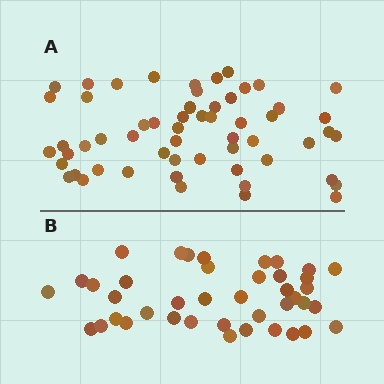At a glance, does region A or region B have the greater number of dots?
Region A (the top region) has more dots.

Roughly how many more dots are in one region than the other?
Region A has approximately 15 more dots than region B.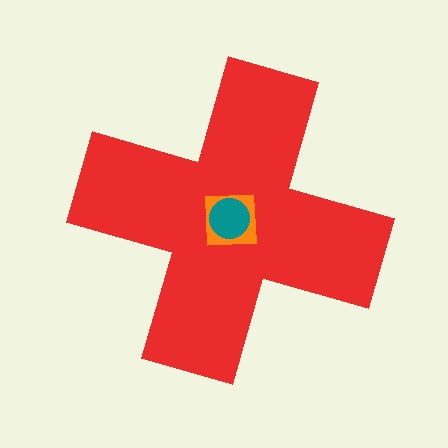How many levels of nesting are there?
3.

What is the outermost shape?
The red cross.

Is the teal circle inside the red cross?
Yes.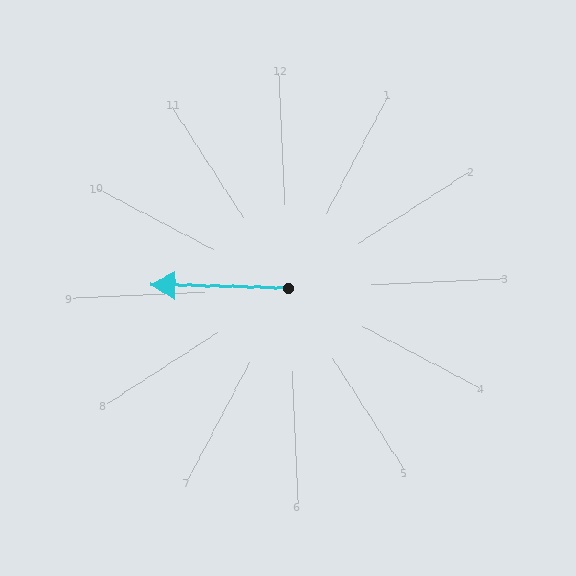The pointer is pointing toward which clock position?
Roughly 9 o'clock.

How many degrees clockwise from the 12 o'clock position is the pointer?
Approximately 274 degrees.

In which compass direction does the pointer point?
West.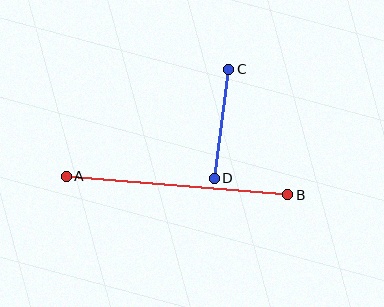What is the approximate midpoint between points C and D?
The midpoint is at approximately (222, 124) pixels.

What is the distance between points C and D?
The distance is approximately 110 pixels.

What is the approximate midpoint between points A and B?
The midpoint is at approximately (177, 186) pixels.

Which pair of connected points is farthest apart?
Points A and B are farthest apart.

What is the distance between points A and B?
The distance is approximately 222 pixels.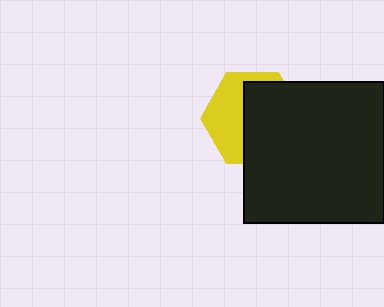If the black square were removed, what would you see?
You would see the complete yellow hexagon.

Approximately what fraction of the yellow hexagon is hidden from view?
Roughly 56% of the yellow hexagon is hidden behind the black square.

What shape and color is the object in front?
The object in front is a black square.